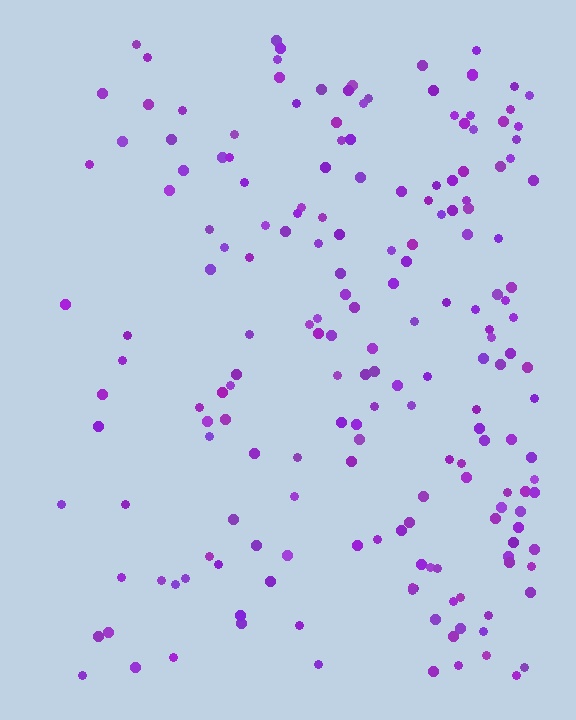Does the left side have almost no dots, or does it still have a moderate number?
Still a moderate number, just noticeably fewer than the right.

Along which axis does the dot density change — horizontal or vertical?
Horizontal.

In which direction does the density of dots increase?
From left to right, with the right side densest.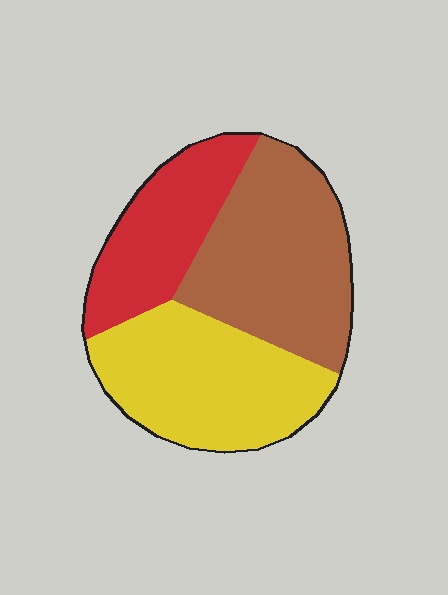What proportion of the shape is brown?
Brown takes up about two fifths (2/5) of the shape.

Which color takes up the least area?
Red, at roughly 25%.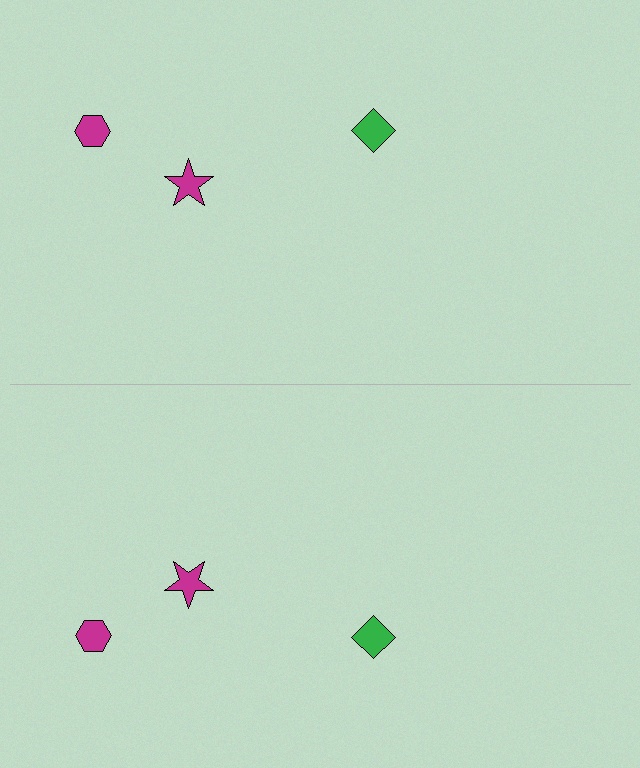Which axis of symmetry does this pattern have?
The pattern has a horizontal axis of symmetry running through the center of the image.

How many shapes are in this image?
There are 6 shapes in this image.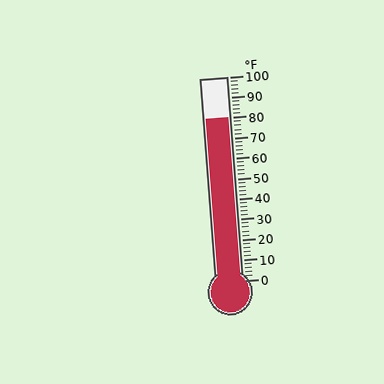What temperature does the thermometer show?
The thermometer shows approximately 80°F.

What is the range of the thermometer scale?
The thermometer scale ranges from 0°F to 100°F.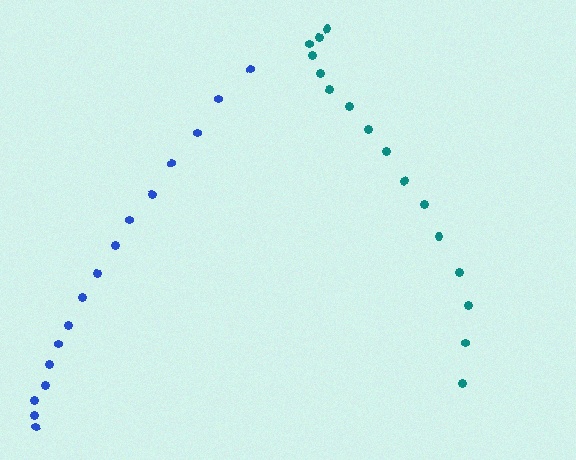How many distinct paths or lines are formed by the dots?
There are 2 distinct paths.